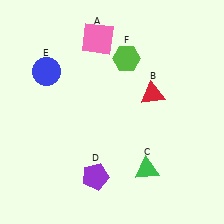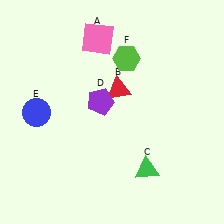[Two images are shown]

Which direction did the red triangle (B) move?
The red triangle (B) moved left.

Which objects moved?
The objects that moved are: the red triangle (B), the purple pentagon (D), the blue circle (E).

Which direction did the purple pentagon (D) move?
The purple pentagon (D) moved up.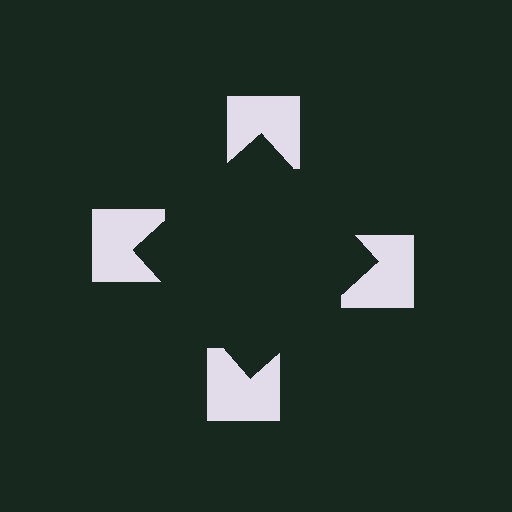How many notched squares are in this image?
There are 4 — one at each vertex of the illusory square.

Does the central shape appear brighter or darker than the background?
It typically appears slightly darker than the background, even though no actual brightness change is drawn.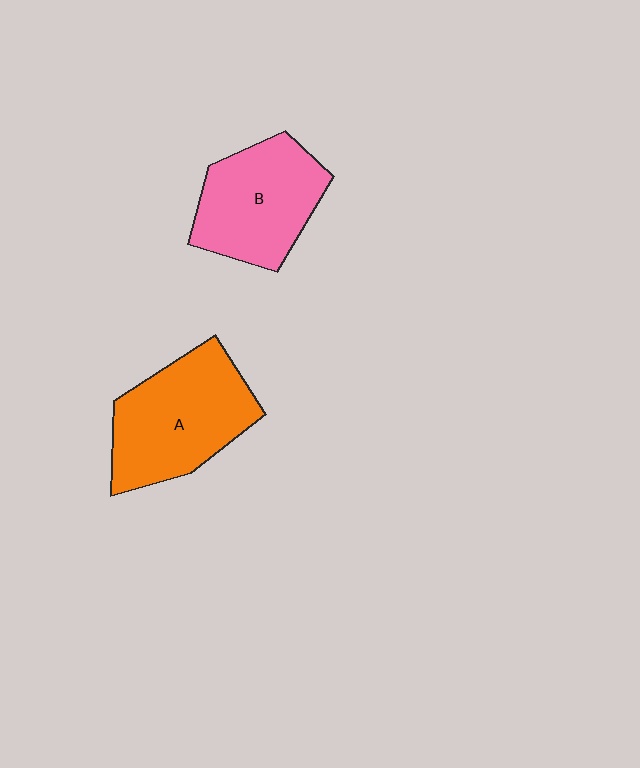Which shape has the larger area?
Shape A (orange).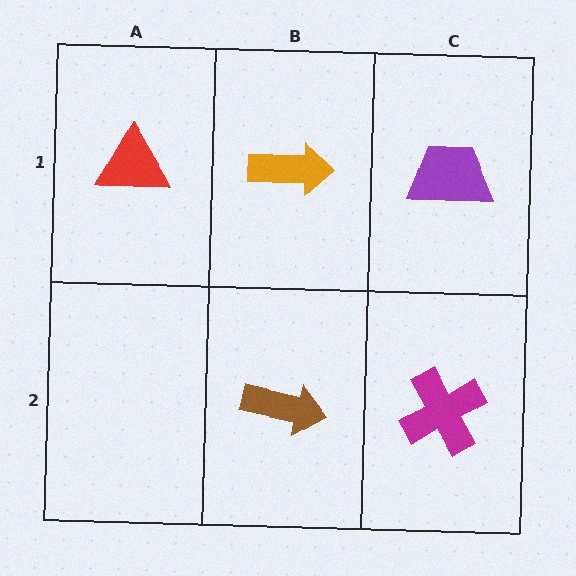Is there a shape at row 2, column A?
No, that cell is empty.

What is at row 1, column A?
A red triangle.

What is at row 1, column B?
An orange arrow.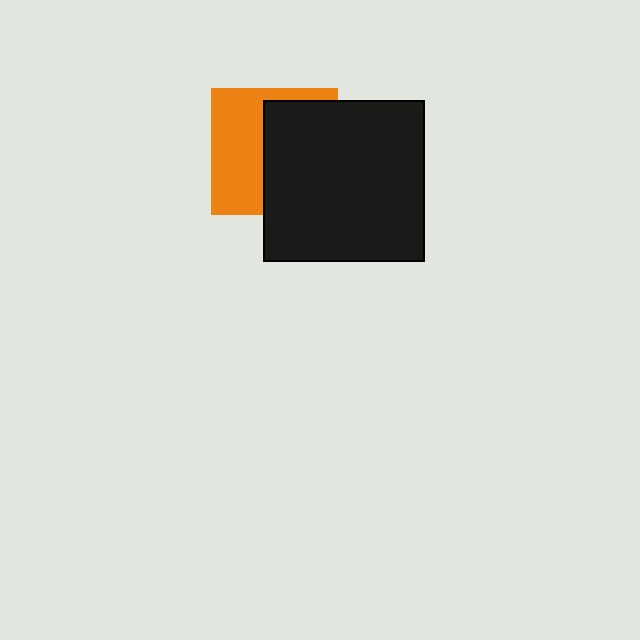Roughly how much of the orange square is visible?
About half of it is visible (roughly 47%).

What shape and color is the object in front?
The object in front is a black square.